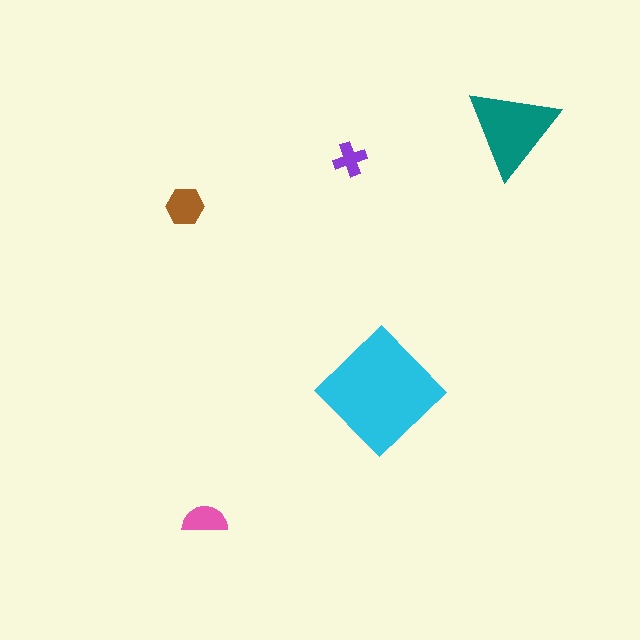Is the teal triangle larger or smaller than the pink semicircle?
Larger.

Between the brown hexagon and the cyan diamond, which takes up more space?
The cyan diamond.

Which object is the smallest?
The purple cross.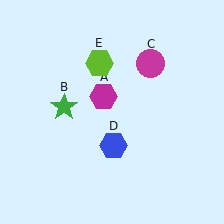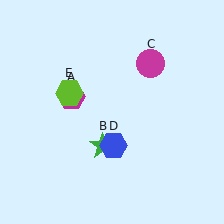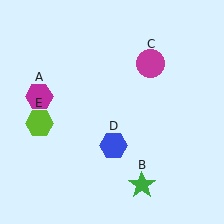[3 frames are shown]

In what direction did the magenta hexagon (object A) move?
The magenta hexagon (object A) moved left.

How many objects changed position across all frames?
3 objects changed position: magenta hexagon (object A), green star (object B), lime hexagon (object E).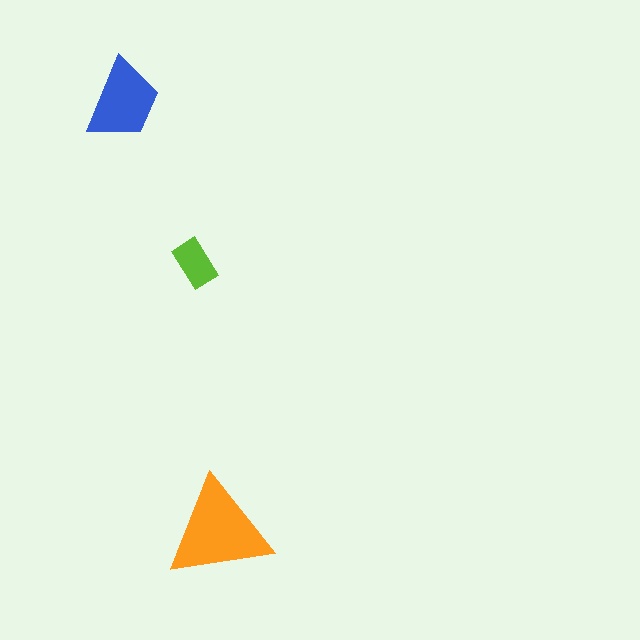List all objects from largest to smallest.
The orange triangle, the blue trapezoid, the lime rectangle.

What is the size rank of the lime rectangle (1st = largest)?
3rd.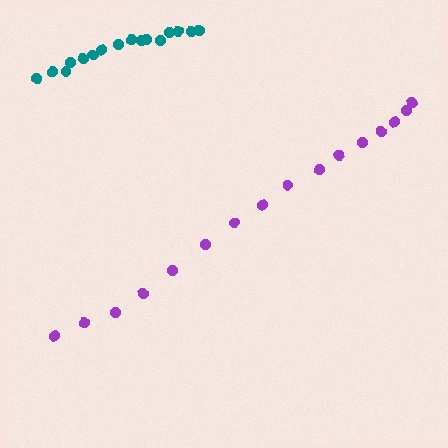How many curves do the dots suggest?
There are 2 distinct paths.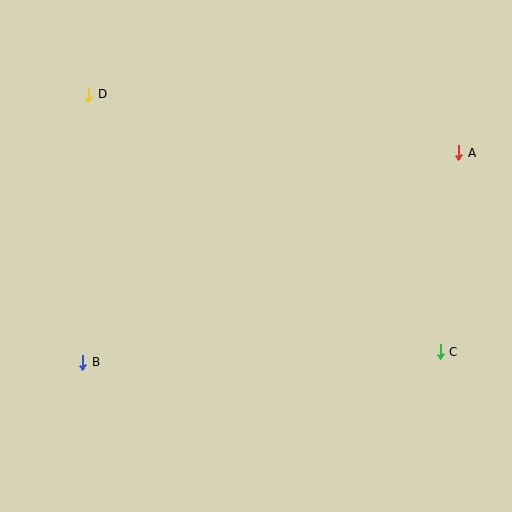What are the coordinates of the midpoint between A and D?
The midpoint between A and D is at (274, 123).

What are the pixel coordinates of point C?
Point C is at (440, 352).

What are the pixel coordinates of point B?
Point B is at (83, 362).